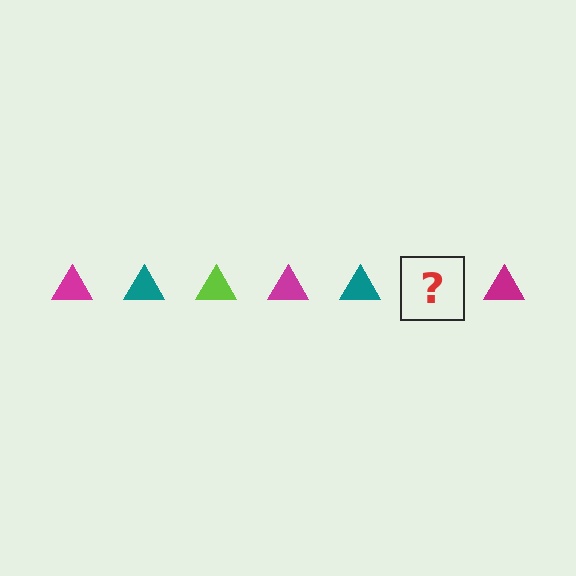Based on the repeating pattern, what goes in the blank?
The blank should be a lime triangle.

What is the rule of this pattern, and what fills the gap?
The rule is that the pattern cycles through magenta, teal, lime triangles. The gap should be filled with a lime triangle.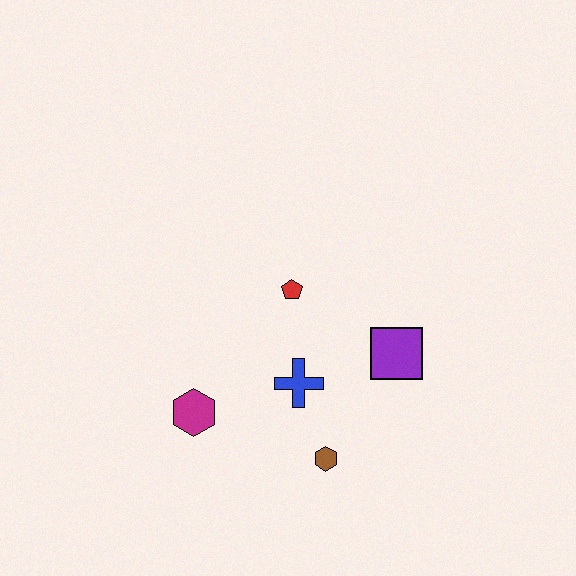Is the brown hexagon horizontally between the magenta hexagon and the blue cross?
No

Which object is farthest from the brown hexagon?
The red pentagon is farthest from the brown hexagon.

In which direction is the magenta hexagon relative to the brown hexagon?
The magenta hexagon is to the left of the brown hexagon.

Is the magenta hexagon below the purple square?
Yes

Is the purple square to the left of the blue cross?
No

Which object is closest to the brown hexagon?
The blue cross is closest to the brown hexagon.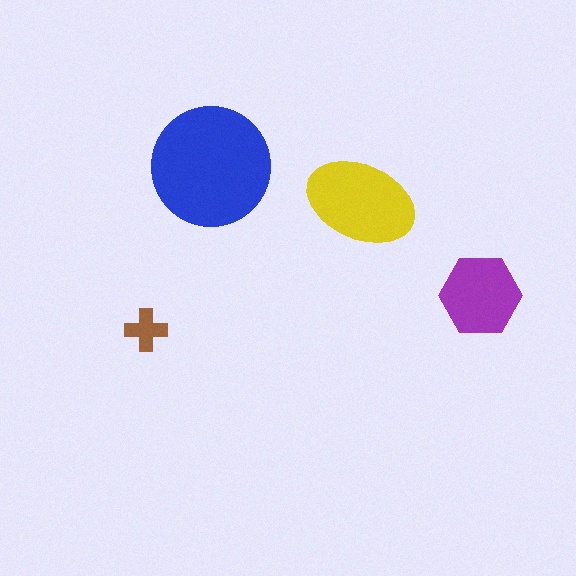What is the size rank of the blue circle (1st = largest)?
1st.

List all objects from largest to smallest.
The blue circle, the yellow ellipse, the purple hexagon, the brown cross.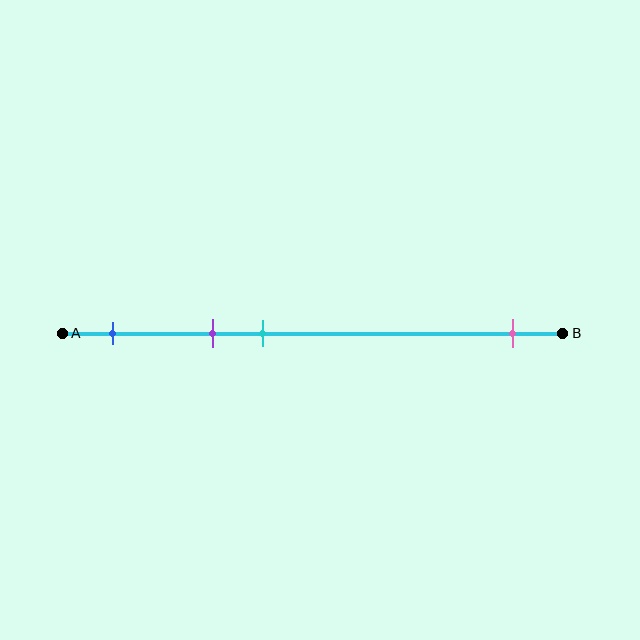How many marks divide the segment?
There are 4 marks dividing the segment.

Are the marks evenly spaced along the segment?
No, the marks are not evenly spaced.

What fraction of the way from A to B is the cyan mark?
The cyan mark is approximately 40% (0.4) of the way from A to B.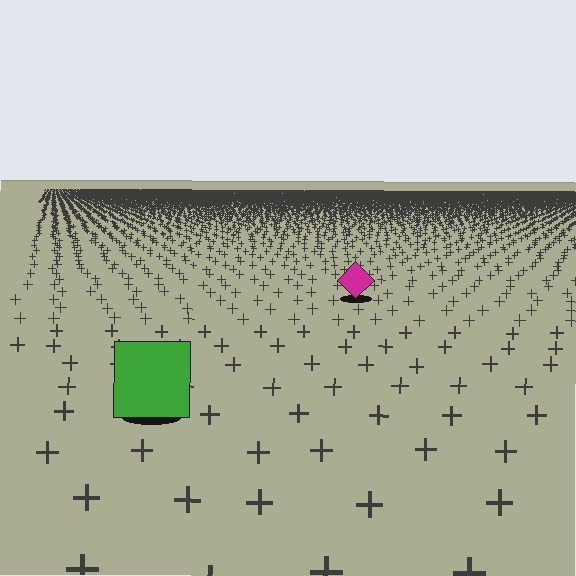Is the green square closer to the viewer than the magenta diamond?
Yes. The green square is closer — you can tell from the texture gradient: the ground texture is coarser near it.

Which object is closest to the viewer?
The green square is closest. The texture marks near it are larger and more spread out.